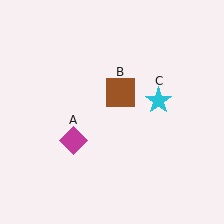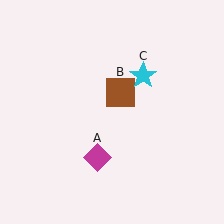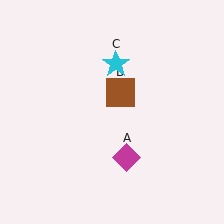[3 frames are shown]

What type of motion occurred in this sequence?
The magenta diamond (object A), cyan star (object C) rotated counterclockwise around the center of the scene.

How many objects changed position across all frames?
2 objects changed position: magenta diamond (object A), cyan star (object C).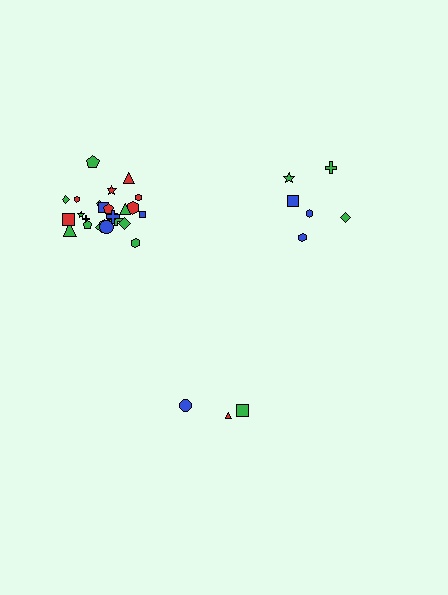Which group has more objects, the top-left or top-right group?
The top-left group.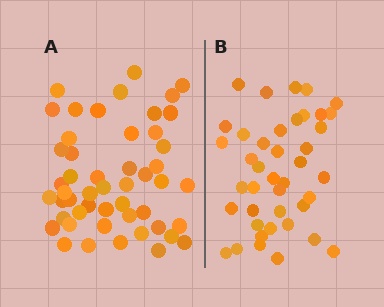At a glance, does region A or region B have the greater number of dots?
Region A (the left region) has more dots.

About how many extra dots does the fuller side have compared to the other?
Region A has roughly 8 or so more dots than region B.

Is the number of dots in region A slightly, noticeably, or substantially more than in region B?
Region A has only slightly more — the two regions are fairly close. The ratio is roughly 1.2 to 1.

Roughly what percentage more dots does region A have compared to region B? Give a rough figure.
About 20% more.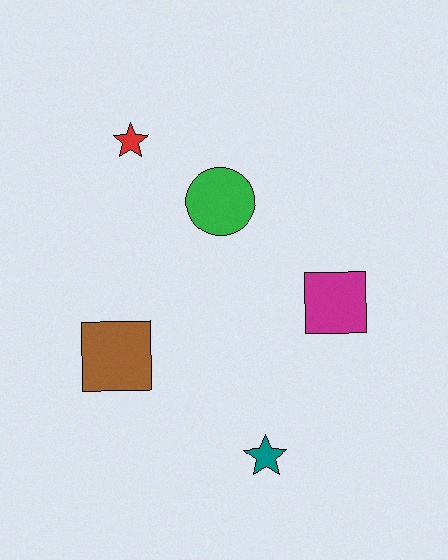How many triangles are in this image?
There are no triangles.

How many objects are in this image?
There are 5 objects.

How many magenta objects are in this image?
There is 1 magenta object.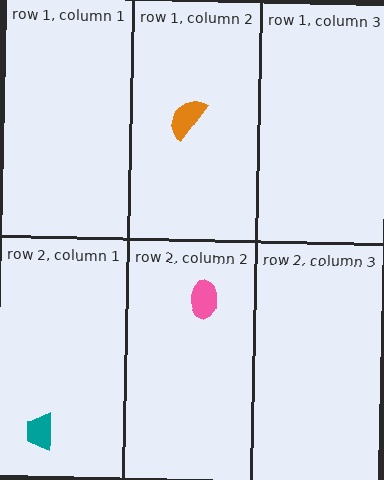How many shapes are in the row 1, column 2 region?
1.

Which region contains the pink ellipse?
The row 2, column 2 region.